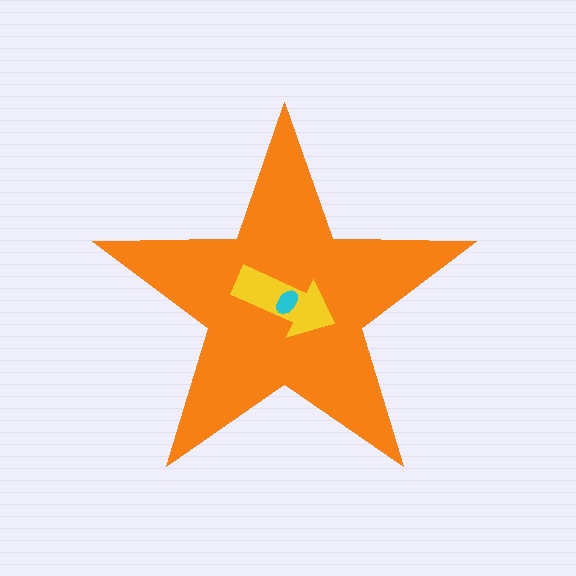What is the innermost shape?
The cyan ellipse.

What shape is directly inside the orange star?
The yellow arrow.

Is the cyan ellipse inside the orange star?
Yes.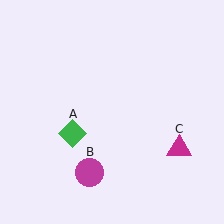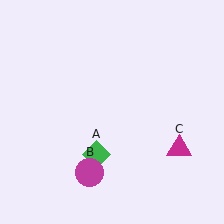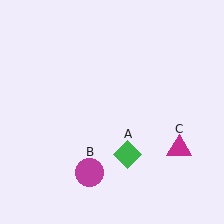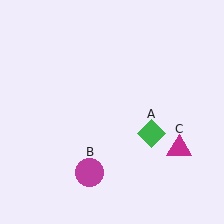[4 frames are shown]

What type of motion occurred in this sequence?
The green diamond (object A) rotated counterclockwise around the center of the scene.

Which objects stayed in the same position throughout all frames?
Magenta circle (object B) and magenta triangle (object C) remained stationary.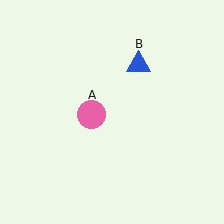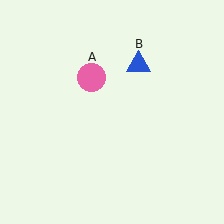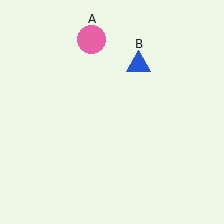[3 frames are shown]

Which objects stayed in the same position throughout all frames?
Blue triangle (object B) remained stationary.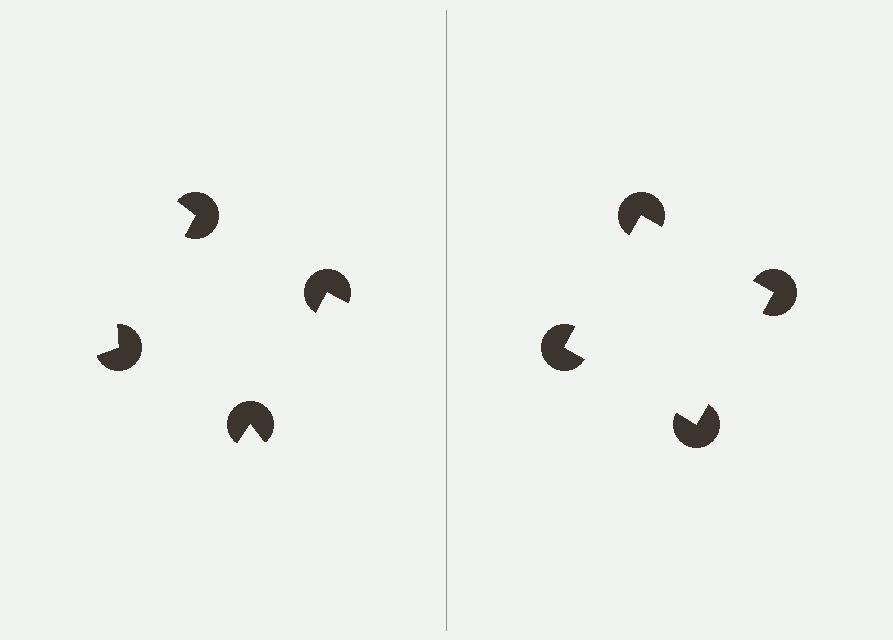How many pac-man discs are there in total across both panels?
8 — 4 on each side.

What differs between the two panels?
The pac-man discs are positioned identically on both sides; only the wedge orientations differ. On the right they align to a square; on the left they are misaligned.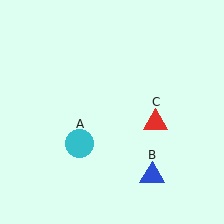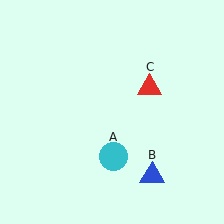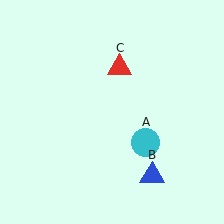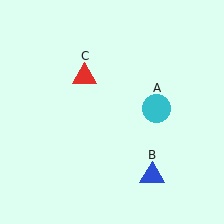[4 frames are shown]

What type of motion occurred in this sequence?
The cyan circle (object A), red triangle (object C) rotated counterclockwise around the center of the scene.